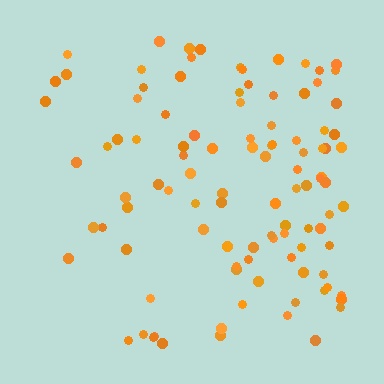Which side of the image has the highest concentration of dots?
The right.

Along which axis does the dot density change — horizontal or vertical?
Horizontal.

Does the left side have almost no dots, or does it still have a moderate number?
Still a moderate number, just noticeably fewer than the right.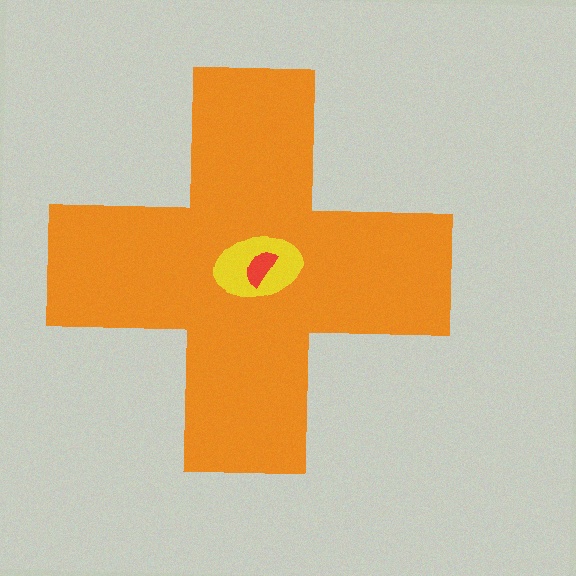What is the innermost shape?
The red semicircle.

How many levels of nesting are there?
3.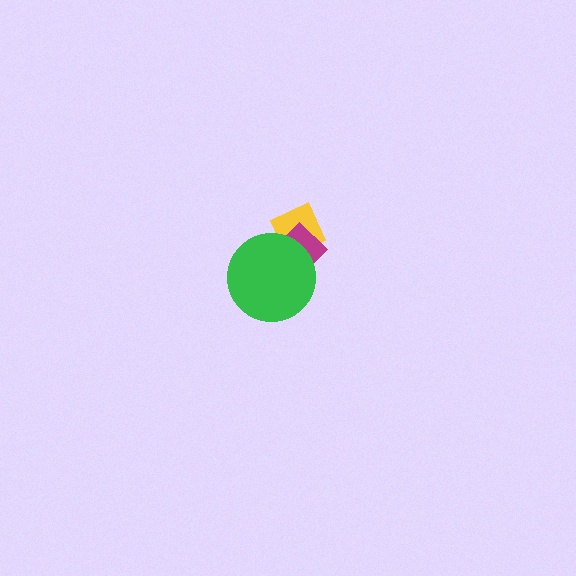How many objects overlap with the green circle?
2 objects overlap with the green circle.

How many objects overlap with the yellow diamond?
2 objects overlap with the yellow diamond.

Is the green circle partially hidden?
No, no other shape covers it.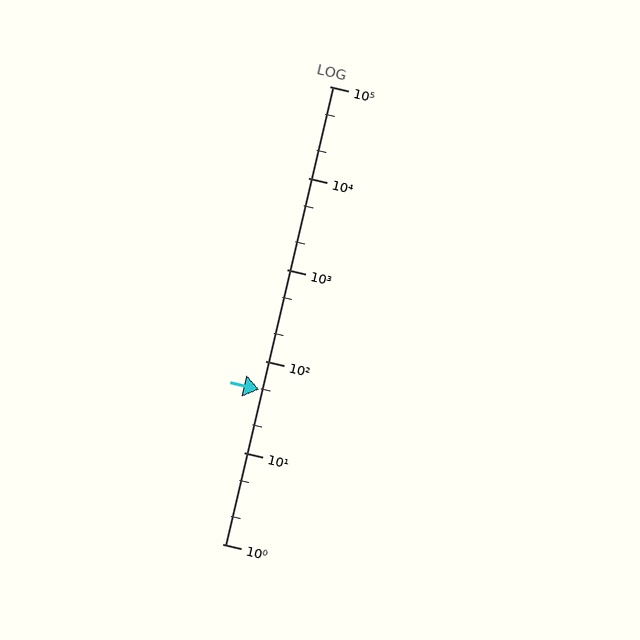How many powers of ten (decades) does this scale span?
The scale spans 5 decades, from 1 to 100000.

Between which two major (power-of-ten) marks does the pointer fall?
The pointer is between 10 and 100.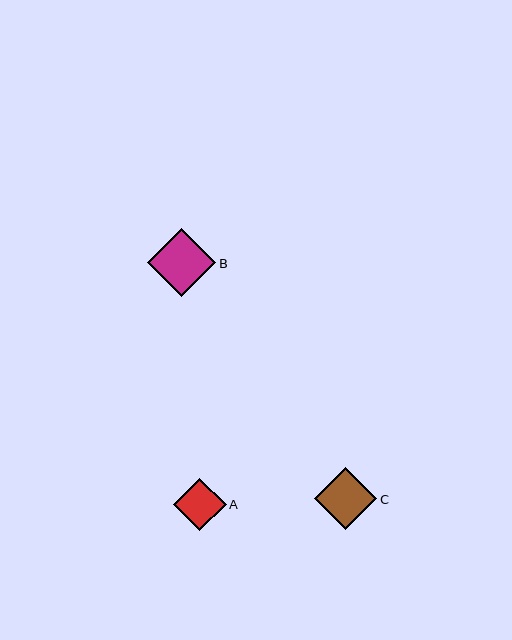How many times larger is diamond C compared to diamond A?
Diamond C is approximately 1.2 times the size of diamond A.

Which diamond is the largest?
Diamond B is the largest with a size of approximately 68 pixels.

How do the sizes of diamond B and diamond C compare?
Diamond B and diamond C are approximately the same size.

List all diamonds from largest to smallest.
From largest to smallest: B, C, A.